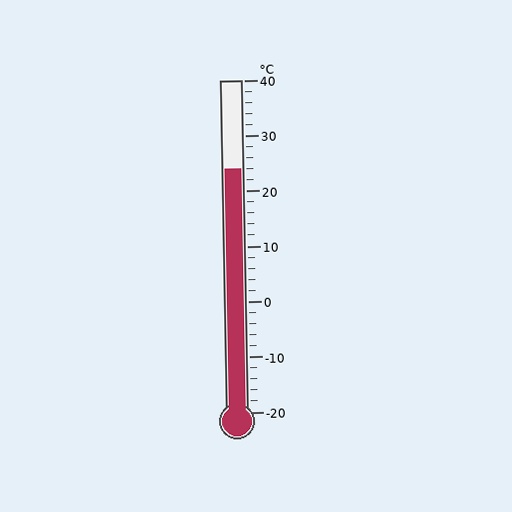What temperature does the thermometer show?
The thermometer shows approximately 24°C.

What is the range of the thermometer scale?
The thermometer scale ranges from -20°C to 40°C.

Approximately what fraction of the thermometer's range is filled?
The thermometer is filled to approximately 75% of its range.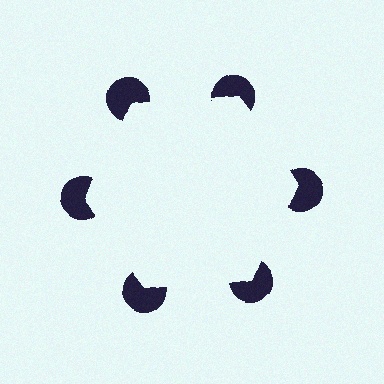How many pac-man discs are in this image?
There are 6 — one at each vertex of the illusory hexagon.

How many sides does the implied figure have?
6 sides.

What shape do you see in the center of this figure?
An illusory hexagon — its edges are inferred from the aligned wedge cuts in the pac-man discs, not physically drawn.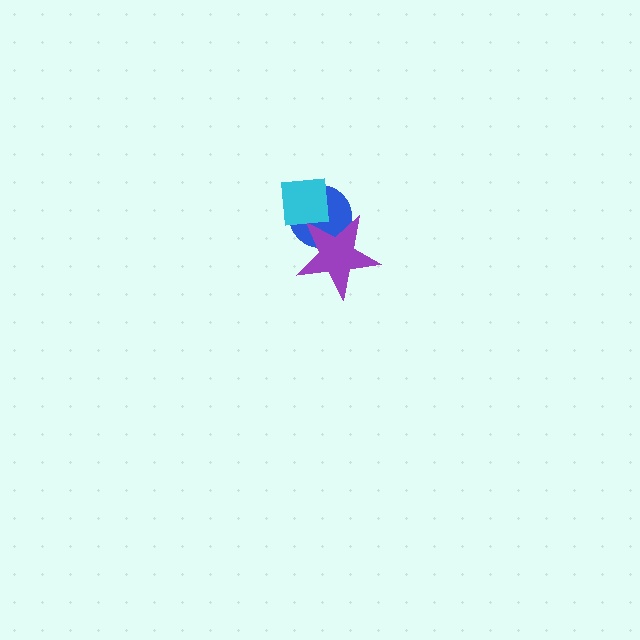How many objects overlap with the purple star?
2 objects overlap with the purple star.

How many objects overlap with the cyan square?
2 objects overlap with the cyan square.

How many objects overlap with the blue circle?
2 objects overlap with the blue circle.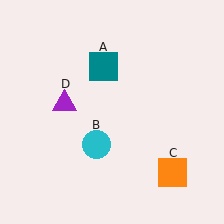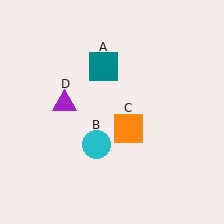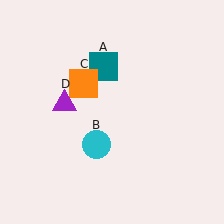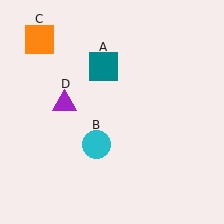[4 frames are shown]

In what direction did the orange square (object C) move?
The orange square (object C) moved up and to the left.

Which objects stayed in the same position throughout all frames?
Teal square (object A) and cyan circle (object B) and purple triangle (object D) remained stationary.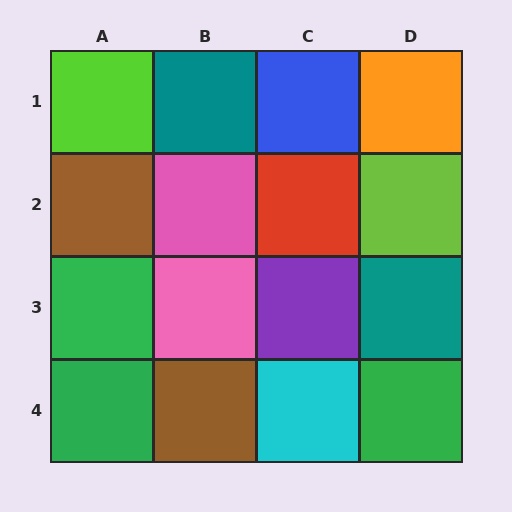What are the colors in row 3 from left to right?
Green, pink, purple, teal.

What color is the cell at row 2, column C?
Red.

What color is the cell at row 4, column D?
Green.